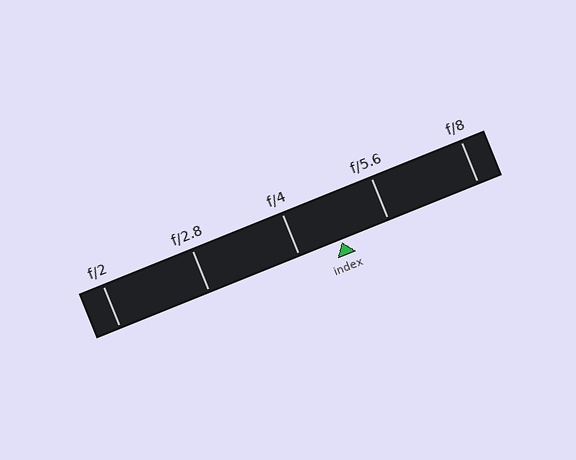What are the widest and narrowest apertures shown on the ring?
The widest aperture shown is f/2 and the narrowest is f/8.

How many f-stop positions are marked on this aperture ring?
There are 5 f-stop positions marked.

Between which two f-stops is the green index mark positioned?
The index mark is between f/4 and f/5.6.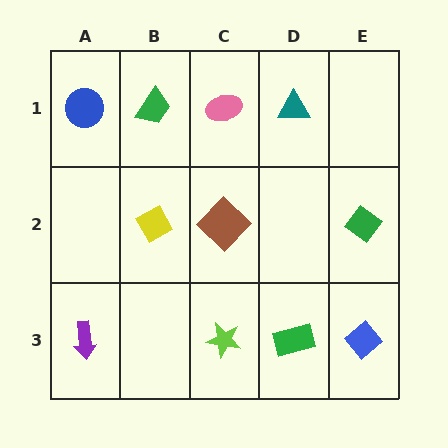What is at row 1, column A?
A blue circle.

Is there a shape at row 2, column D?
No, that cell is empty.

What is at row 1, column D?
A teal triangle.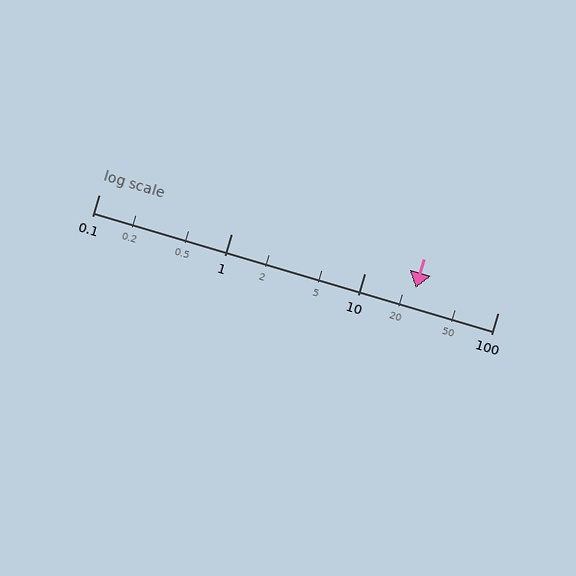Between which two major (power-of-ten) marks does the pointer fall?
The pointer is between 10 and 100.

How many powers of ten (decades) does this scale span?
The scale spans 3 decades, from 0.1 to 100.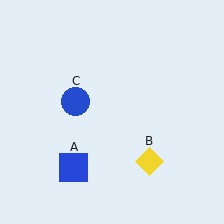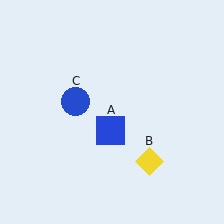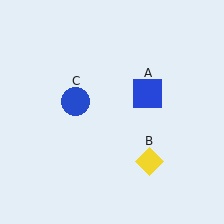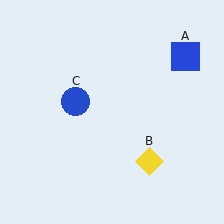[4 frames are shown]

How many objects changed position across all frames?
1 object changed position: blue square (object A).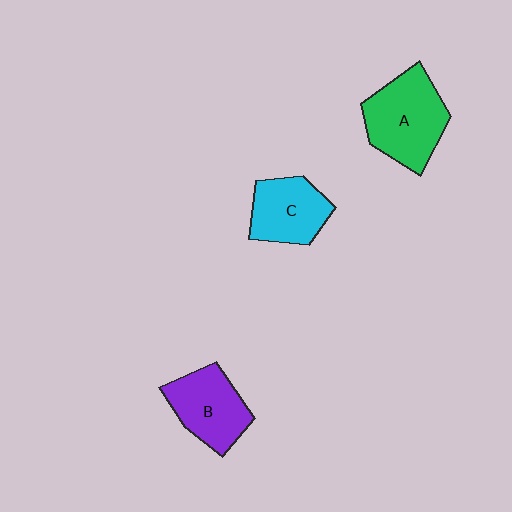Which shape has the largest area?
Shape A (green).